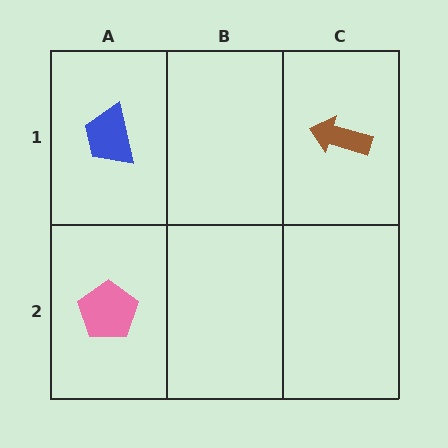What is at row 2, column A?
A pink pentagon.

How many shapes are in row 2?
1 shape.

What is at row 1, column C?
A brown arrow.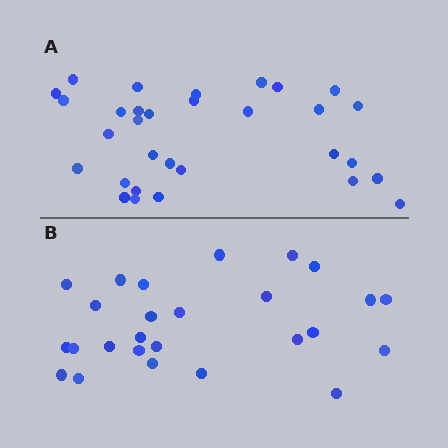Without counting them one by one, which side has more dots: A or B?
Region A (the top region) has more dots.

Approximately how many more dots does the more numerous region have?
Region A has about 5 more dots than region B.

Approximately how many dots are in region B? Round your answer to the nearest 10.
About 30 dots. (The exact count is 26, which rounds to 30.)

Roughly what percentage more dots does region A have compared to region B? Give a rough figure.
About 20% more.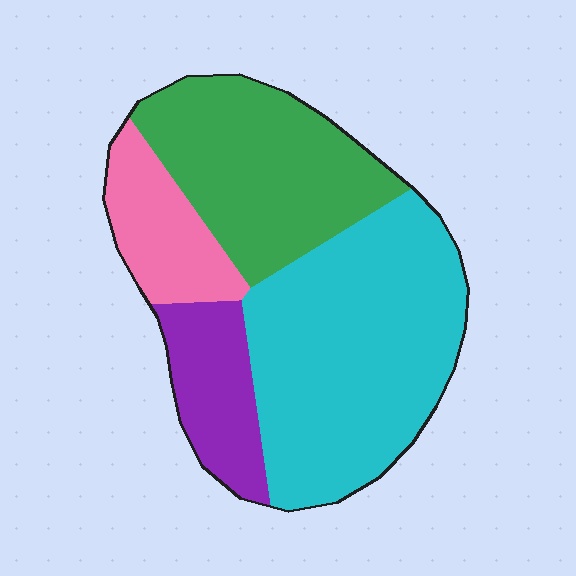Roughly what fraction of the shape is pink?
Pink takes up about one eighth (1/8) of the shape.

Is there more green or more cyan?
Cyan.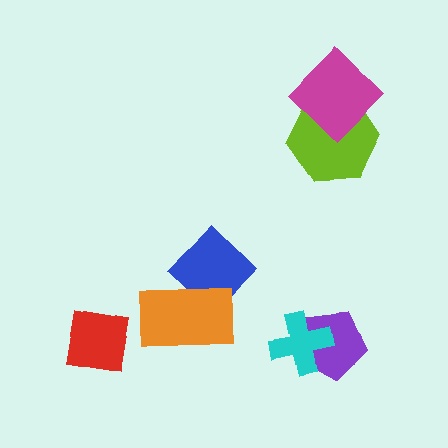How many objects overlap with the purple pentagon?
1 object overlaps with the purple pentagon.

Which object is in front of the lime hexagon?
The magenta diamond is in front of the lime hexagon.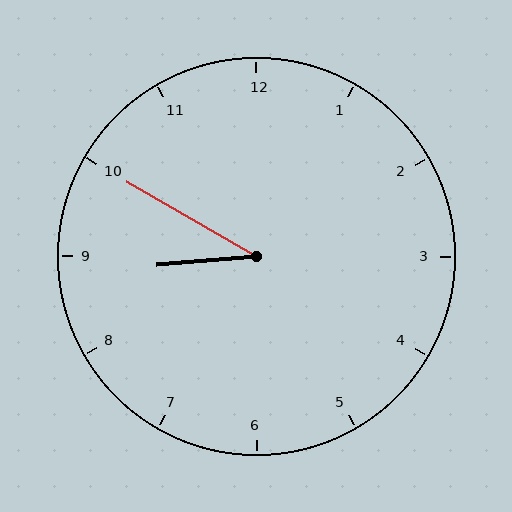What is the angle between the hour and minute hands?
Approximately 35 degrees.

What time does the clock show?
8:50.